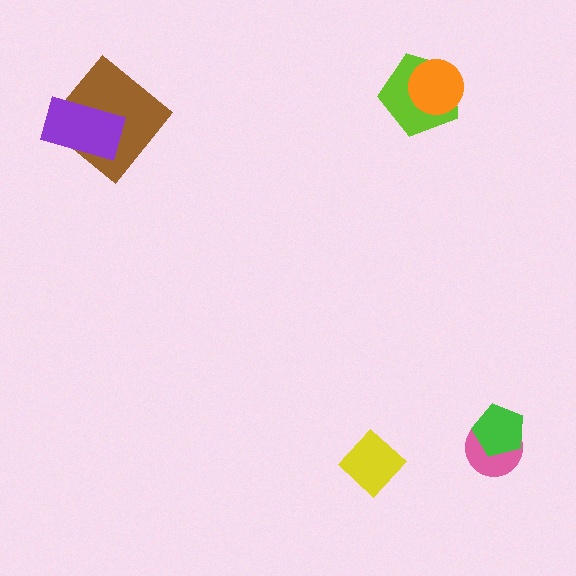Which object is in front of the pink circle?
The green pentagon is in front of the pink circle.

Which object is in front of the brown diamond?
The purple rectangle is in front of the brown diamond.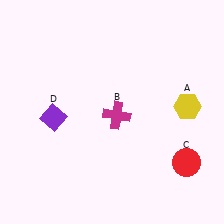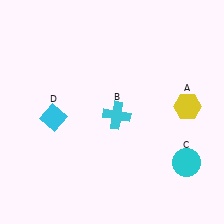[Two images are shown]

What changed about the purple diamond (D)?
In Image 1, D is purple. In Image 2, it changed to cyan.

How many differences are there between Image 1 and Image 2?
There are 3 differences between the two images.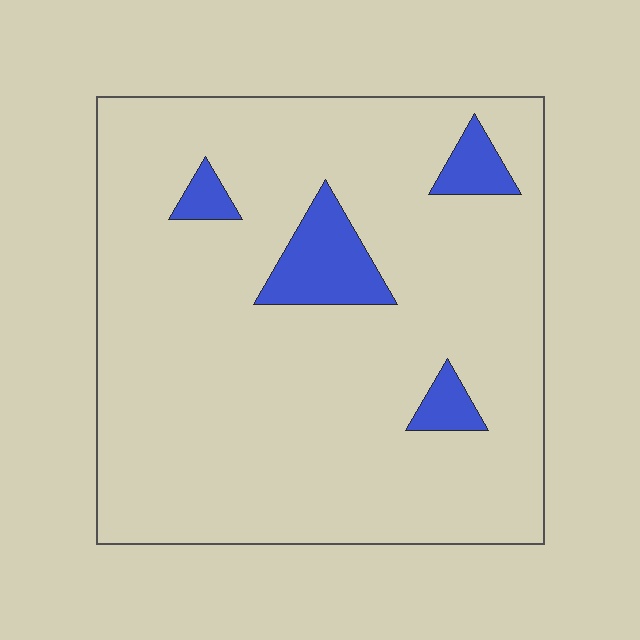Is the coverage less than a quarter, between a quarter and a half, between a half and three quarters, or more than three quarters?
Less than a quarter.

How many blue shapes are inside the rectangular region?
4.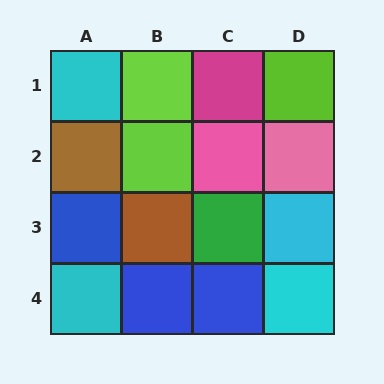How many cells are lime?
3 cells are lime.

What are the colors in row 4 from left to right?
Cyan, blue, blue, cyan.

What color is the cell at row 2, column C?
Pink.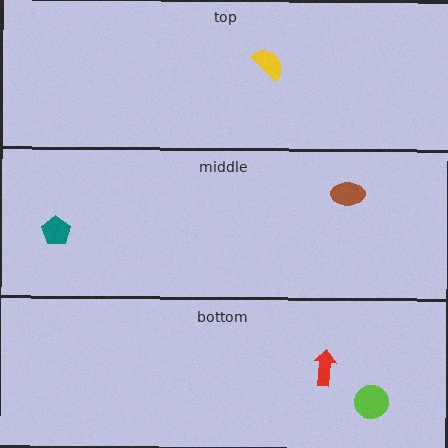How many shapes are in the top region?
1.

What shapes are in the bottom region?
The lime circle, the red arrow.